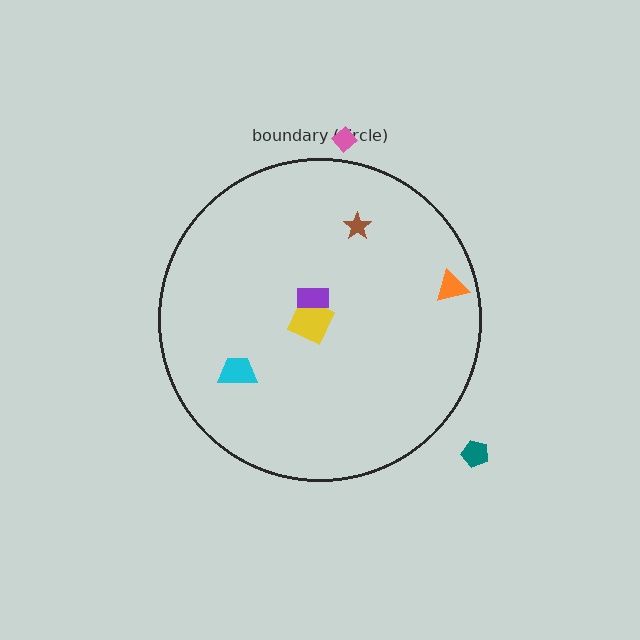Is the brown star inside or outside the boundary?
Inside.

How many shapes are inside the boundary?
5 inside, 2 outside.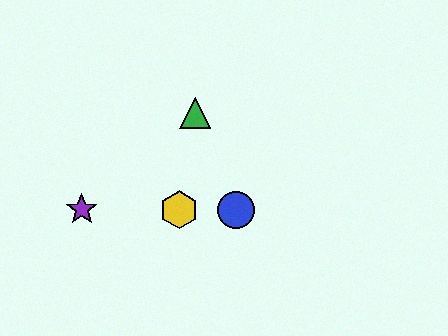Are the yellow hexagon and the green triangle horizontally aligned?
No, the yellow hexagon is at y≈210 and the green triangle is at y≈113.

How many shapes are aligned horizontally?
4 shapes (the red triangle, the blue circle, the yellow hexagon, the purple star) are aligned horizontally.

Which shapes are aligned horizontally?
The red triangle, the blue circle, the yellow hexagon, the purple star are aligned horizontally.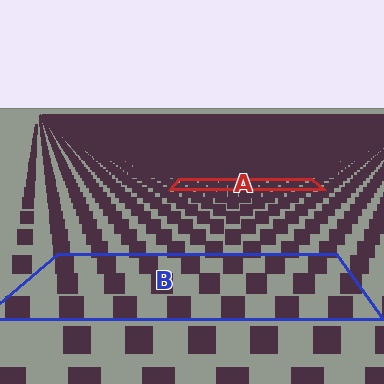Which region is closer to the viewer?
Region B is closer. The texture elements there are larger and more spread out.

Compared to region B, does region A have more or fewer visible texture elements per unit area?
Region A has more texture elements per unit area — they are packed more densely because it is farther away.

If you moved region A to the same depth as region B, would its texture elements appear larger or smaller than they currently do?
They would appear larger. At a closer depth, the same texture elements are projected at a bigger on-screen size.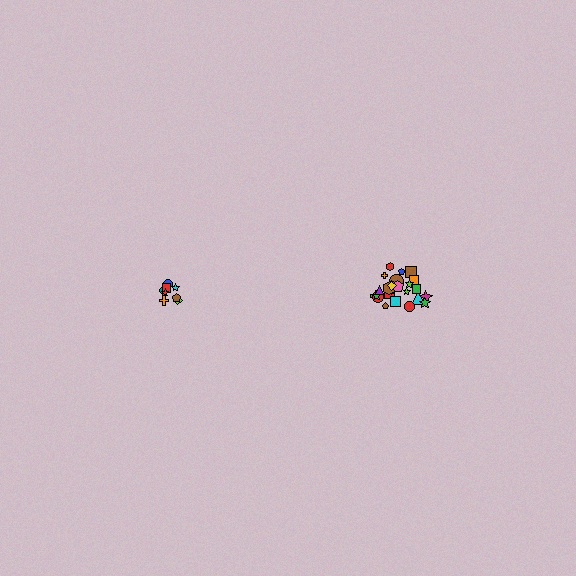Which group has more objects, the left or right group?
The right group.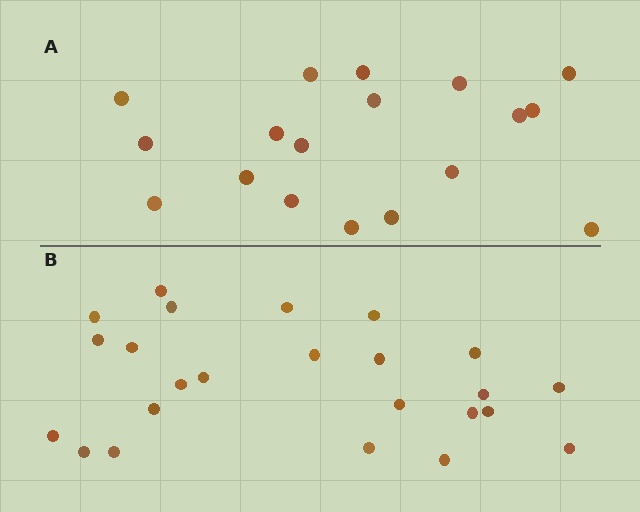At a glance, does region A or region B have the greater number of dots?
Region B (the bottom region) has more dots.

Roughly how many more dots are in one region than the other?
Region B has about 6 more dots than region A.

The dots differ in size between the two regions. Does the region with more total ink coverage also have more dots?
No. Region A has more total ink coverage because its dots are larger, but region B actually contains more individual dots. Total area can be misleading — the number of items is what matters here.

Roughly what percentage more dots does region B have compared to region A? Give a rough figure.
About 35% more.